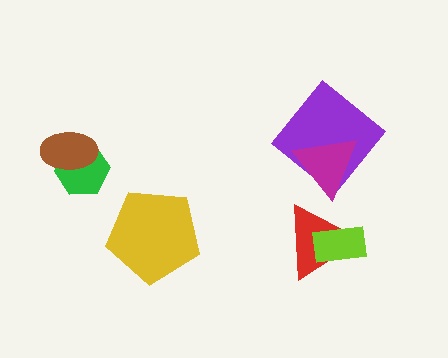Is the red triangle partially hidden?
Yes, it is partially covered by another shape.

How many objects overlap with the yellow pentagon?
0 objects overlap with the yellow pentagon.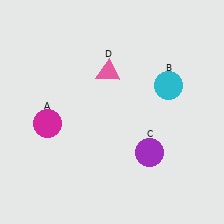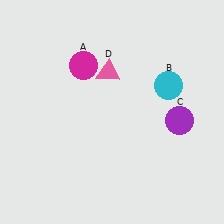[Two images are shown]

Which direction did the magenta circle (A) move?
The magenta circle (A) moved up.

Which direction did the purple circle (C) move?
The purple circle (C) moved up.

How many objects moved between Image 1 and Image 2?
2 objects moved between the two images.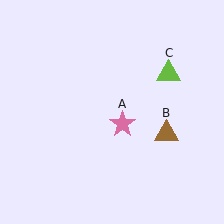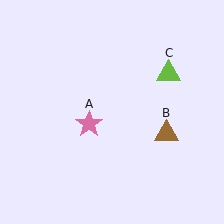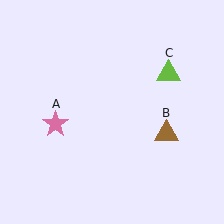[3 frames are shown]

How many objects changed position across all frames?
1 object changed position: pink star (object A).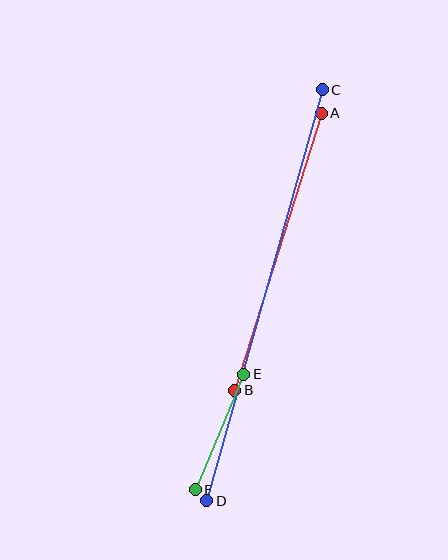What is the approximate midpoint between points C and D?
The midpoint is at approximately (265, 295) pixels.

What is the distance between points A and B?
The distance is approximately 290 pixels.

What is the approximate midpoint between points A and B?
The midpoint is at approximately (278, 252) pixels.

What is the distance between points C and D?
The distance is approximately 427 pixels.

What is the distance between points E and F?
The distance is approximately 125 pixels.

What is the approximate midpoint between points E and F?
The midpoint is at approximately (220, 432) pixels.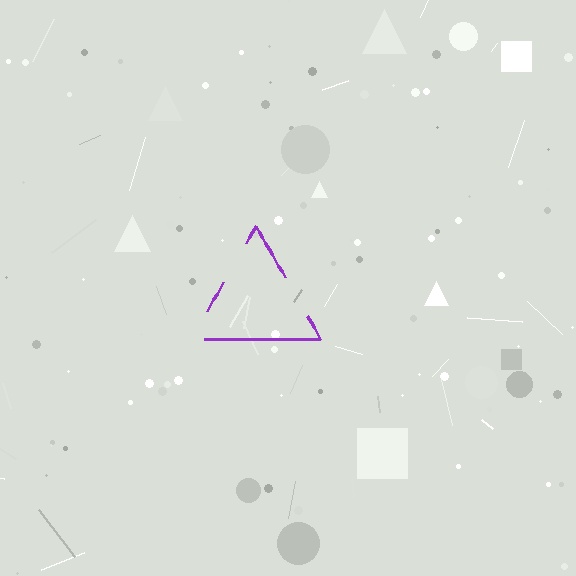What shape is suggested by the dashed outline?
The dashed outline suggests a triangle.